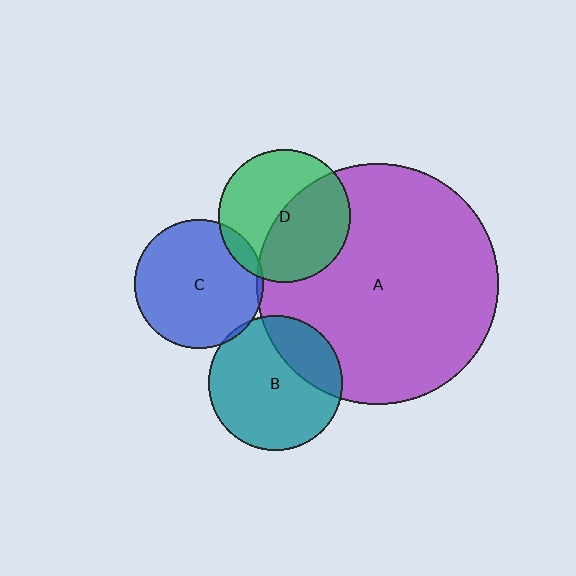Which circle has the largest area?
Circle A (purple).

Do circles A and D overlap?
Yes.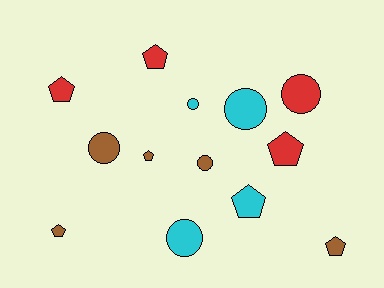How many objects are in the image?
There are 13 objects.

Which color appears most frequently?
Brown, with 5 objects.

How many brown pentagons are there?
There are 3 brown pentagons.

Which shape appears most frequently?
Pentagon, with 7 objects.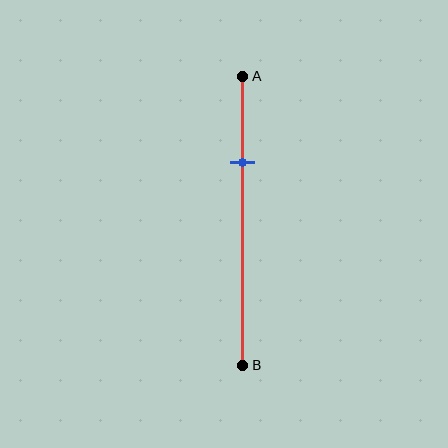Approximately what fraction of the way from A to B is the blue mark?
The blue mark is approximately 30% of the way from A to B.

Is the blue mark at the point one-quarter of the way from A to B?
No, the mark is at about 30% from A, not at the 25% one-quarter point.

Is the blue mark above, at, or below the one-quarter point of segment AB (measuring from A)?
The blue mark is below the one-quarter point of segment AB.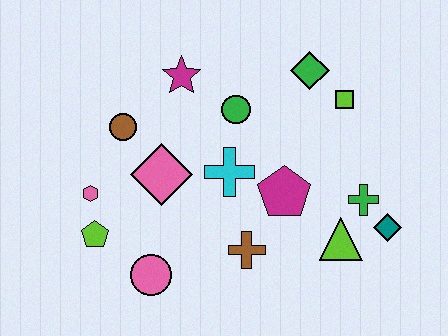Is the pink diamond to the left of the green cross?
Yes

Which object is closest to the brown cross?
The magenta pentagon is closest to the brown cross.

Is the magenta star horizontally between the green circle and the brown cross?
No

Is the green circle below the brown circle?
No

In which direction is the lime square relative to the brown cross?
The lime square is above the brown cross.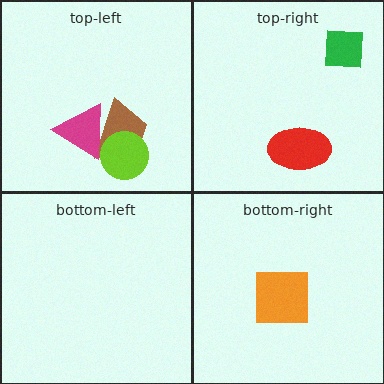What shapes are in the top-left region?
The brown trapezoid, the lime circle, the magenta triangle.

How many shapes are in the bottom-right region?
1.